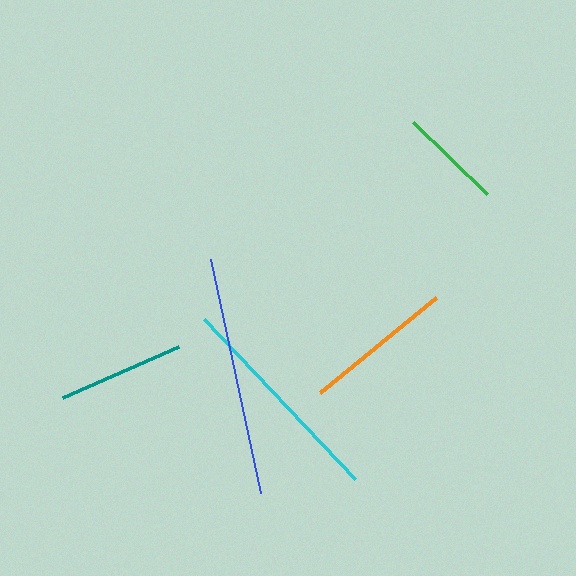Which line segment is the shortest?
The green line is the shortest at approximately 103 pixels.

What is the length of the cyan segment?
The cyan segment is approximately 219 pixels long.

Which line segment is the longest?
The blue line is the longest at approximately 239 pixels.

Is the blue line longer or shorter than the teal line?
The blue line is longer than the teal line.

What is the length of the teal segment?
The teal segment is approximately 126 pixels long.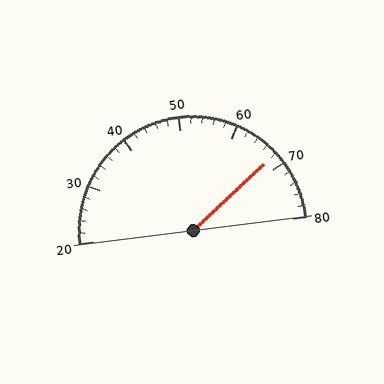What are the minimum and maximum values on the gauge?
The gauge ranges from 20 to 80.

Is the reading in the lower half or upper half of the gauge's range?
The reading is in the upper half of the range (20 to 80).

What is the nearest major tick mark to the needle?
The nearest major tick mark is 70.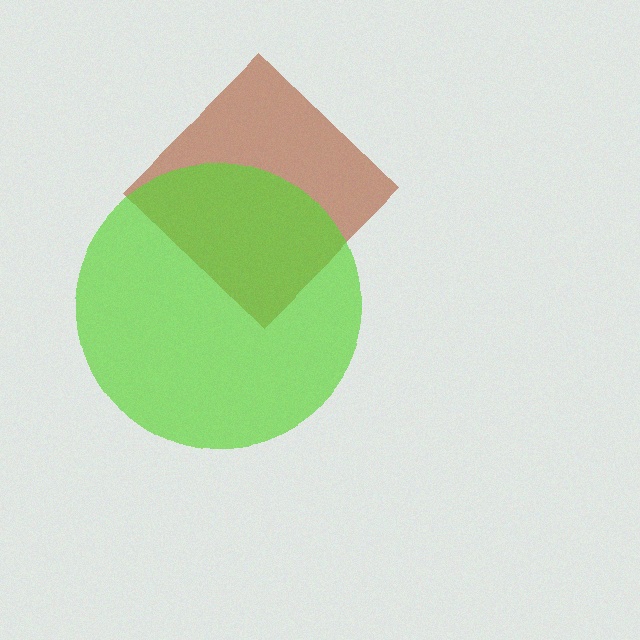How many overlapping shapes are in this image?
There are 2 overlapping shapes in the image.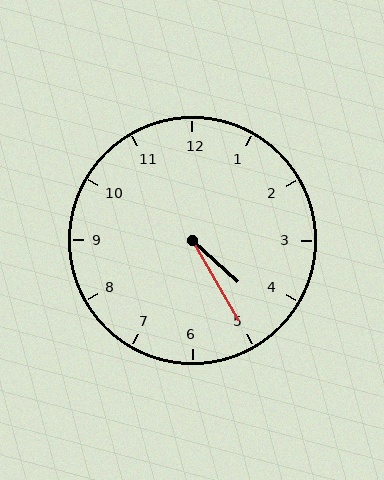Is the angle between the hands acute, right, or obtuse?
It is acute.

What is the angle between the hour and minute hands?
Approximately 18 degrees.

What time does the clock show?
4:25.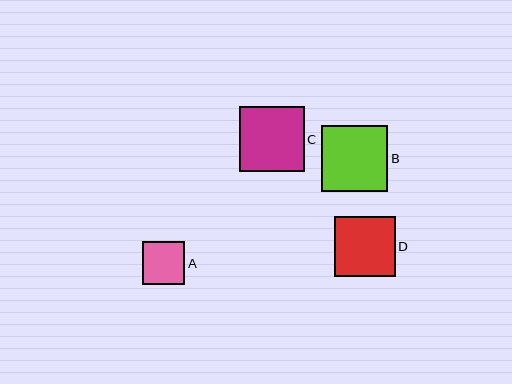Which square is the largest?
Square B is the largest with a size of approximately 67 pixels.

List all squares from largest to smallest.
From largest to smallest: B, C, D, A.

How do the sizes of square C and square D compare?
Square C and square D are approximately the same size.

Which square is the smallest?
Square A is the smallest with a size of approximately 43 pixels.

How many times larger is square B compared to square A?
Square B is approximately 1.6 times the size of square A.